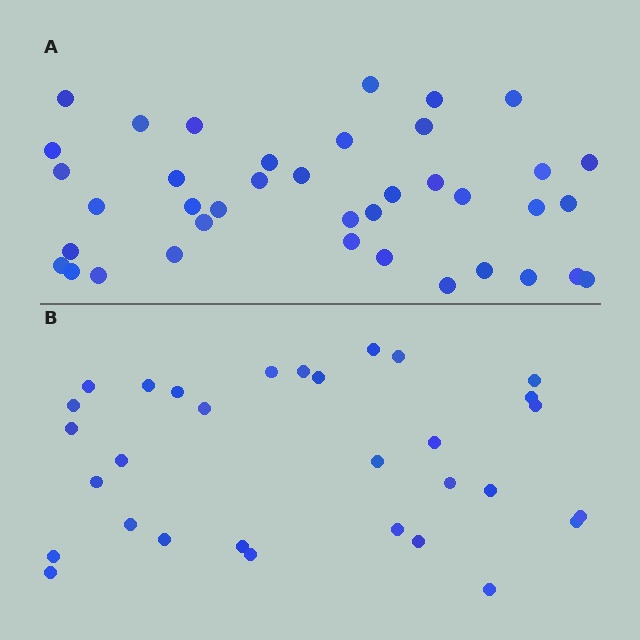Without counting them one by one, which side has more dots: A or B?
Region A (the top region) has more dots.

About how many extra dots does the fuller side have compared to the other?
Region A has roughly 8 or so more dots than region B.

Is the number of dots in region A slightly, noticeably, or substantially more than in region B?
Region A has noticeably more, but not dramatically so. The ratio is roughly 1.3 to 1.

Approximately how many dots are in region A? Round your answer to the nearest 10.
About 40 dots. (The exact count is 39, which rounds to 40.)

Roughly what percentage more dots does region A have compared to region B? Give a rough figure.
About 25% more.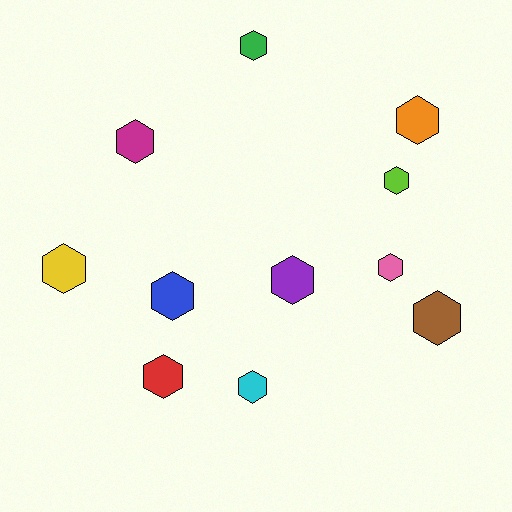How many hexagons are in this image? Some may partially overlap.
There are 11 hexagons.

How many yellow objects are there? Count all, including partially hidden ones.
There is 1 yellow object.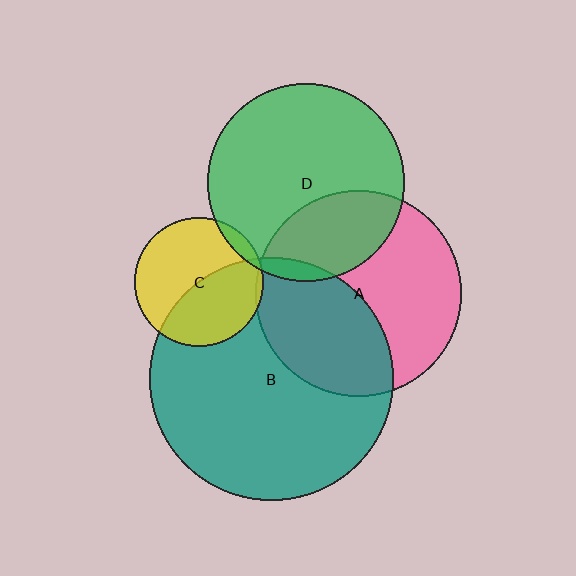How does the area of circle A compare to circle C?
Approximately 2.6 times.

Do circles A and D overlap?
Yes.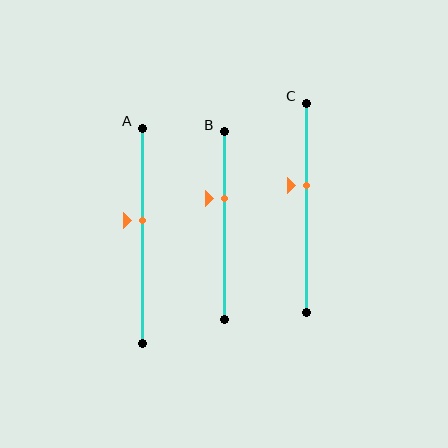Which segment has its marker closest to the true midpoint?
Segment A has its marker closest to the true midpoint.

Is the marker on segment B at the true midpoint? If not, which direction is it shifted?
No, the marker on segment B is shifted upward by about 15% of the segment length.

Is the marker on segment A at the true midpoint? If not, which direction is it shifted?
No, the marker on segment A is shifted upward by about 7% of the segment length.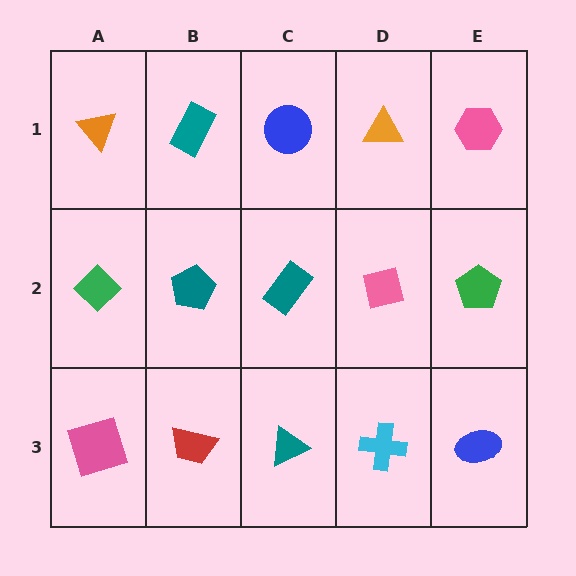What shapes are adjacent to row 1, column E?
A green pentagon (row 2, column E), an orange triangle (row 1, column D).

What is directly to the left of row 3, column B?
A pink square.